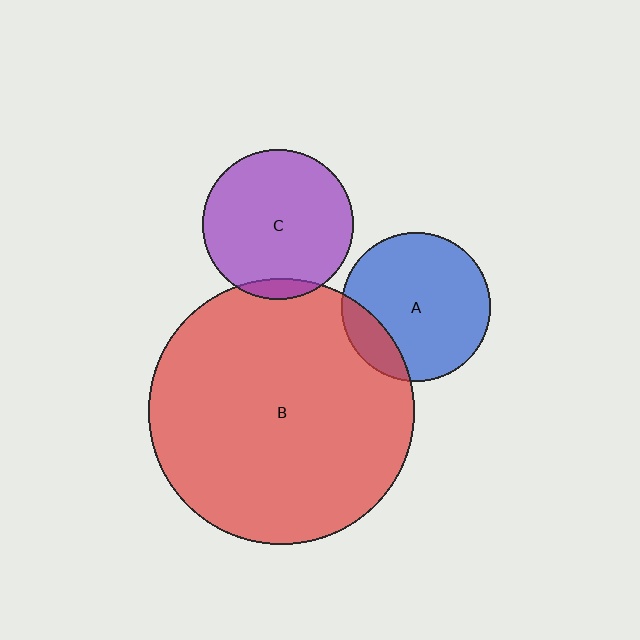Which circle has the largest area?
Circle B (red).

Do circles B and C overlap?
Yes.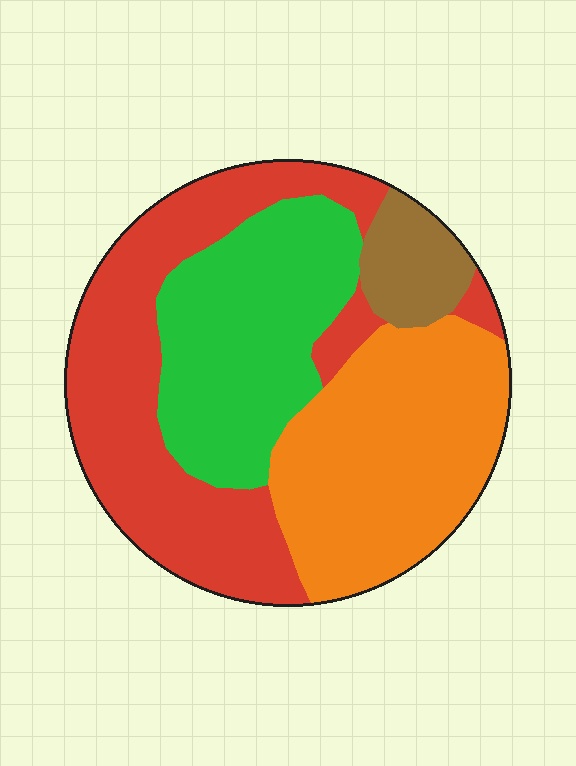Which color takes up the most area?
Red, at roughly 35%.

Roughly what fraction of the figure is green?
Green takes up about one quarter (1/4) of the figure.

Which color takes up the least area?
Brown, at roughly 5%.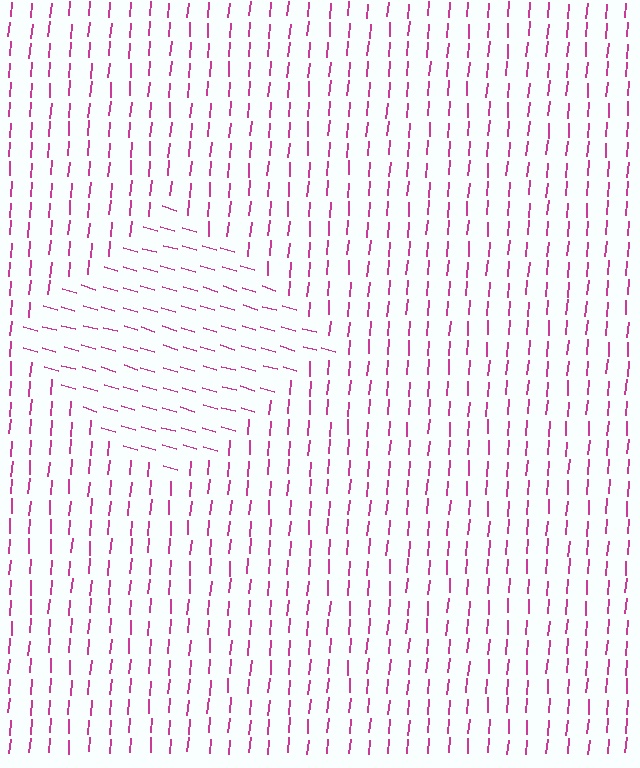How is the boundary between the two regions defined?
The boundary is defined purely by a change in line orientation (approximately 79 degrees difference). All lines are the same color and thickness.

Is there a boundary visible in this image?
Yes, there is a texture boundary formed by a change in line orientation.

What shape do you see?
I see a diamond.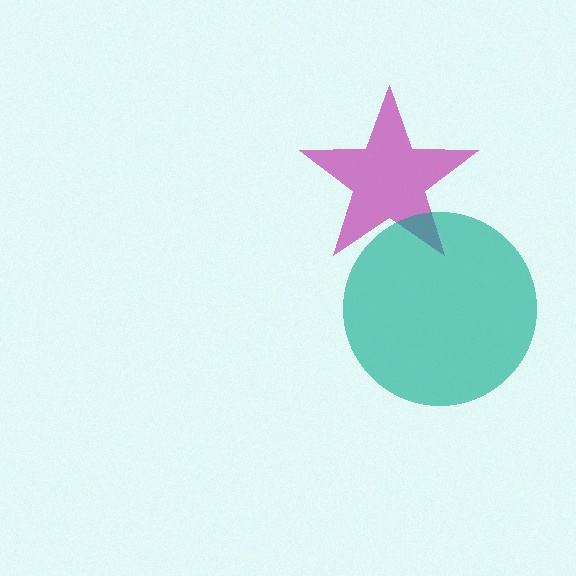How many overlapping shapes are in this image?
There are 2 overlapping shapes in the image.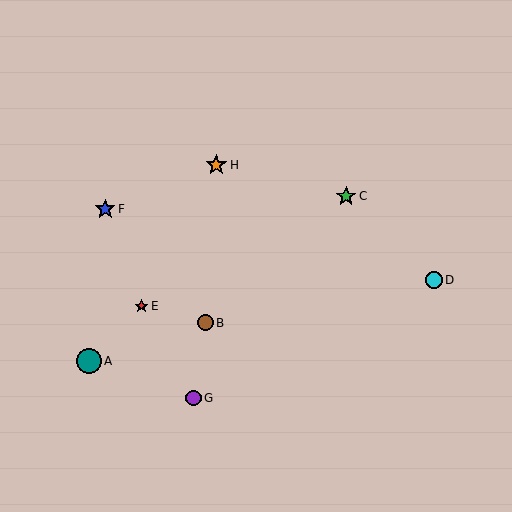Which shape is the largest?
The teal circle (labeled A) is the largest.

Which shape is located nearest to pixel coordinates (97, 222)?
The blue star (labeled F) at (105, 209) is nearest to that location.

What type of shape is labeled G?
Shape G is a purple circle.